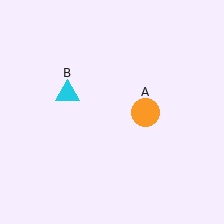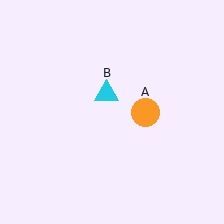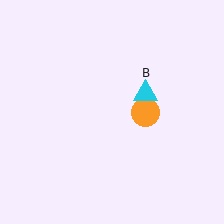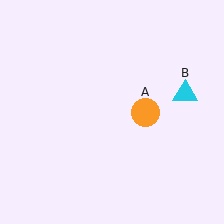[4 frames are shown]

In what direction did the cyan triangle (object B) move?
The cyan triangle (object B) moved right.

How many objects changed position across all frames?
1 object changed position: cyan triangle (object B).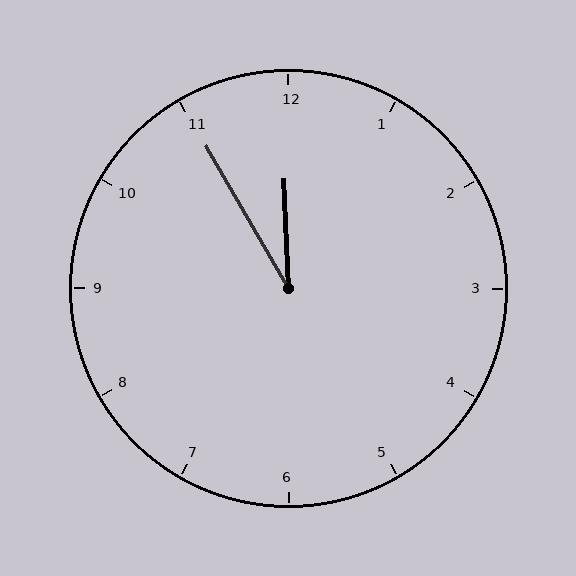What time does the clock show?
11:55.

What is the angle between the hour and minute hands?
Approximately 28 degrees.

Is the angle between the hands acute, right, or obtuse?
It is acute.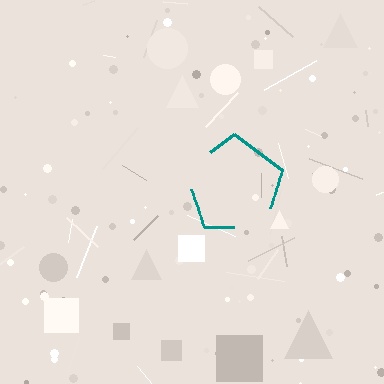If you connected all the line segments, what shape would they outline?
They would outline a pentagon.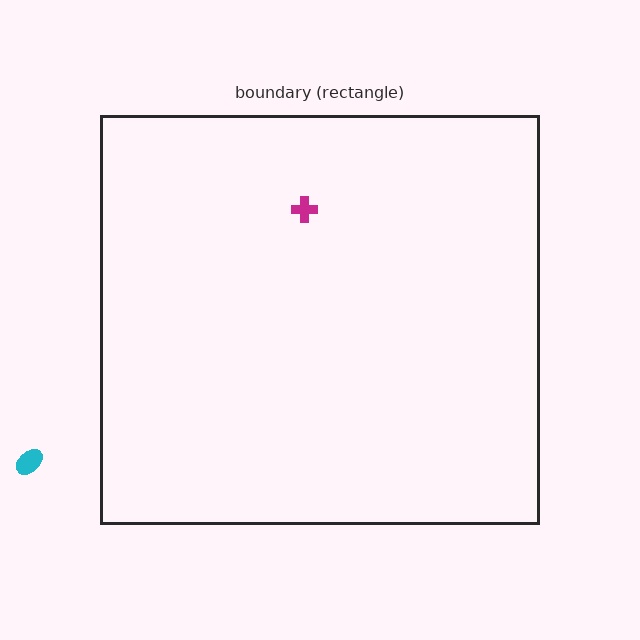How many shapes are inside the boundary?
1 inside, 1 outside.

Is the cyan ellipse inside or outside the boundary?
Outside.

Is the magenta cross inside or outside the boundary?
Inside.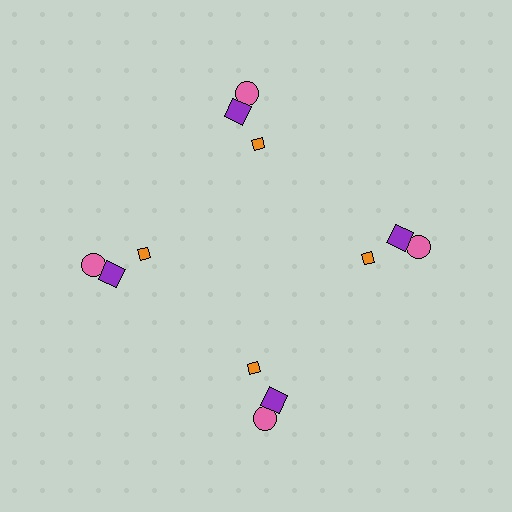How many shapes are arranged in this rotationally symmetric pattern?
There are 12 shapes, arranged in 4 groups of 3.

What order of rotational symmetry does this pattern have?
This pattern has 4-fold rotational symmetry.